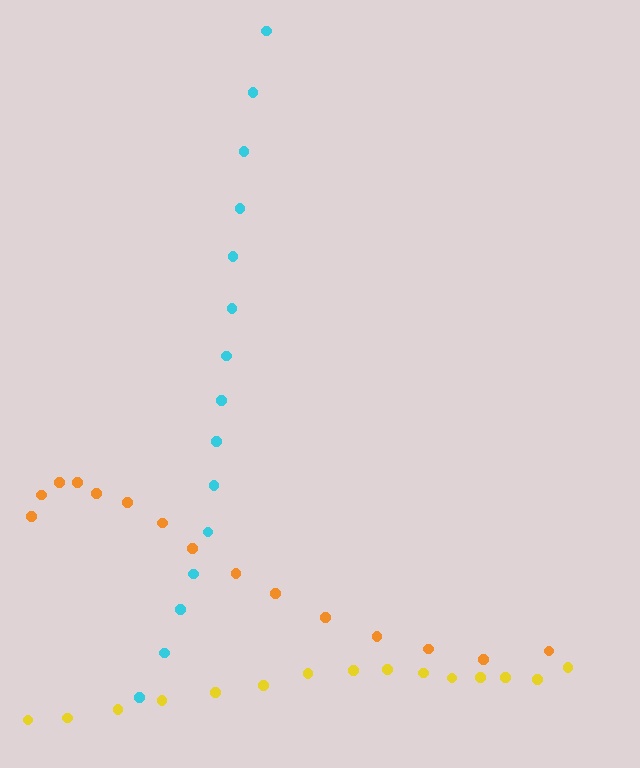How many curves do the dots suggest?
There are 3 distinct paths.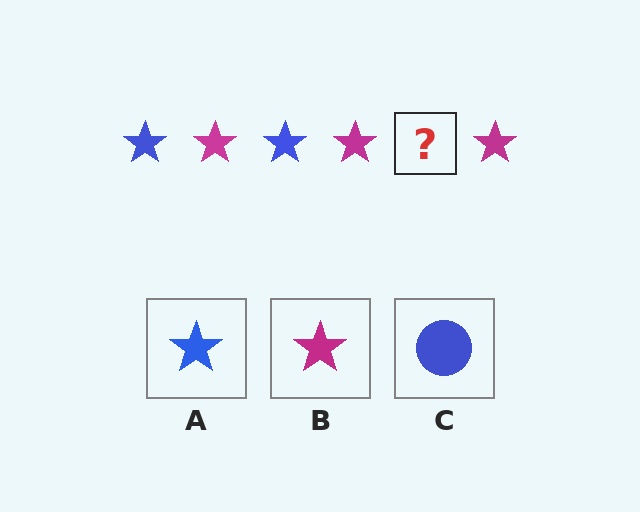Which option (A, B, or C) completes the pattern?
A.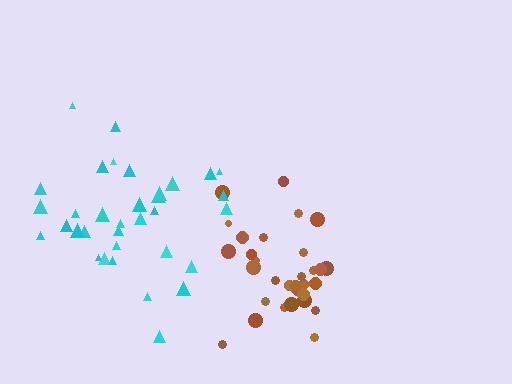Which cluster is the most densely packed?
Brown.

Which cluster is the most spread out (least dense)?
Cyan.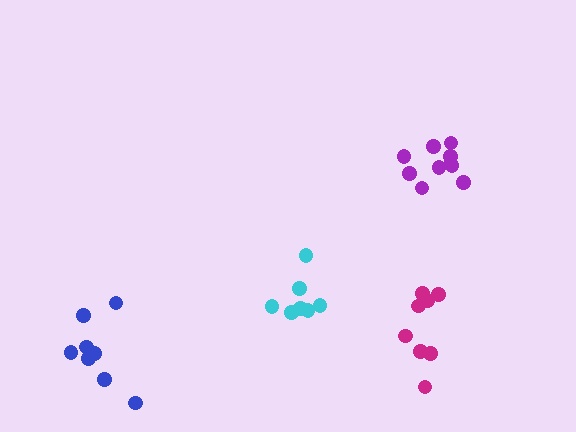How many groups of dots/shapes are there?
There are 4 groups.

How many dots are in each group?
Group 1: 7 dots, Group 2: 8 dots, Group 3: 8 dots, Group 4: 10 dots (33 total).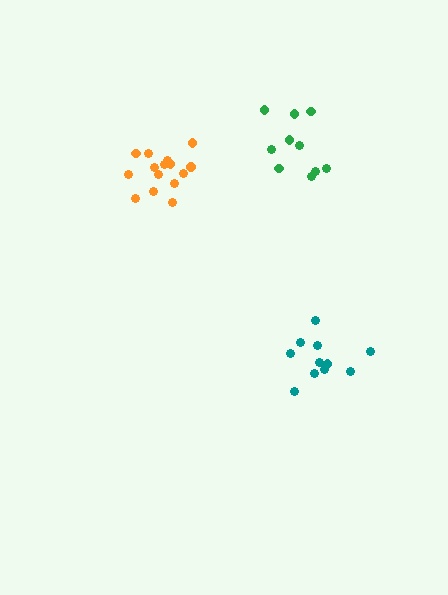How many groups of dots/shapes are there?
There are 3 groups.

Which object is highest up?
The green cluster is topmost.